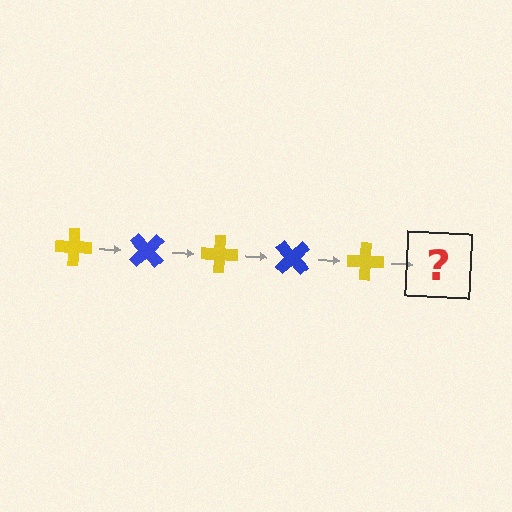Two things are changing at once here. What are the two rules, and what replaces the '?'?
The two rules are that it rotates 45 degrees each step and the color cycles through yellow and blue. The '?' should be a blue cross, rotated 225 degrees from the start.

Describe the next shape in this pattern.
It should be a blue cross, rotated 225 degrees from the start.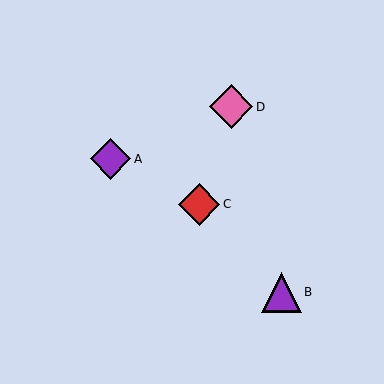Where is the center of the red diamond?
The center of the red diamond is at (199, 204).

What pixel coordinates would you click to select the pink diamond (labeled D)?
Click at (231, 107) to select the pink diamond D.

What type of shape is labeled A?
Shape A is a purple diamond.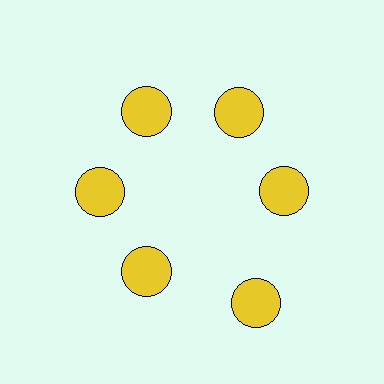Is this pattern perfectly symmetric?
No. The 6 yellow circles are arranged in a ring, but one element near the 5 o'clock position is pushed outward from the center, breaking the 6-fold rotational symmetry.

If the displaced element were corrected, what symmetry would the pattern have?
It would have 6-fold rotational symmetry — the pattern would map onto itself every 60 degrees.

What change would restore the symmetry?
The symmetry would be restored by moving it inward, back onto the ring so that all 6 circles sit at equal angles and equal distance from the center.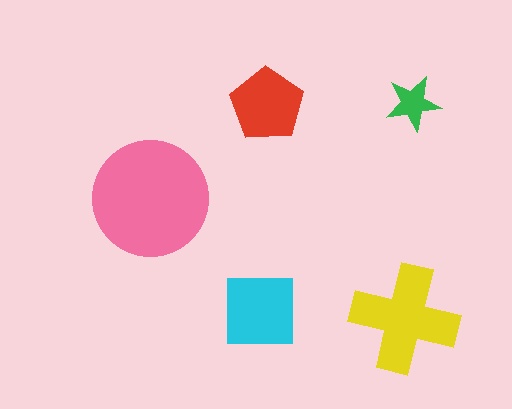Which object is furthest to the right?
The green star is rightmost.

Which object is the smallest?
The green star.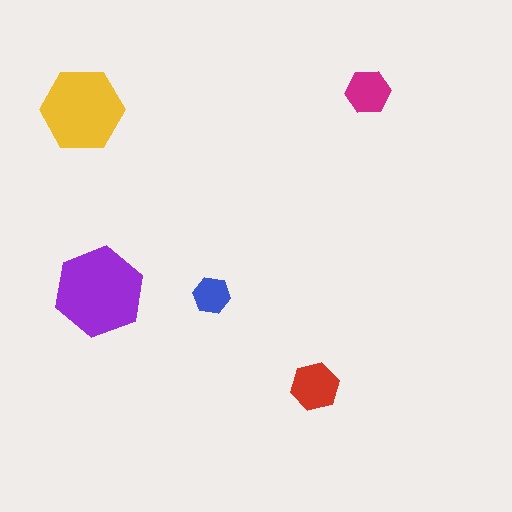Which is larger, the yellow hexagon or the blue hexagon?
The yellow one.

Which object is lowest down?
The red hexagon is bottommost.